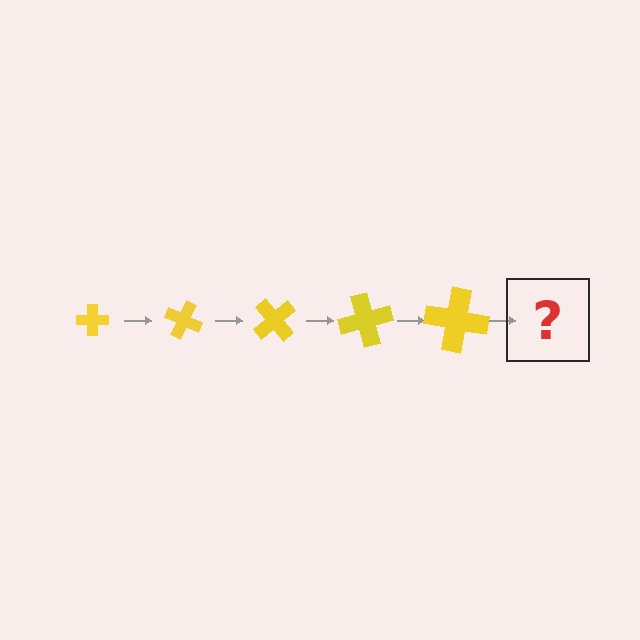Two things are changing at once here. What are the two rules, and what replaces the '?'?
The two rules are that the cross grows larger each step and it rotates 25 degrees each step. The '?' should be a cross, larger than the previous one and rotated 125 degrees from the start.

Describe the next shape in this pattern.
It should be a cross, larger than the previous one and rotated 125 degrees from the start.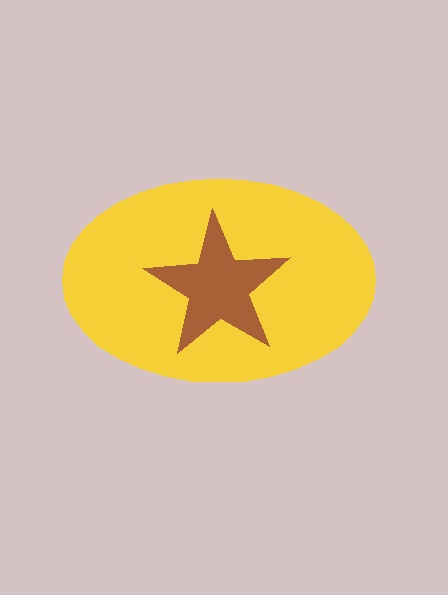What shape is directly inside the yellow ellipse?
The brown star.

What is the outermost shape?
The yellow ellipse.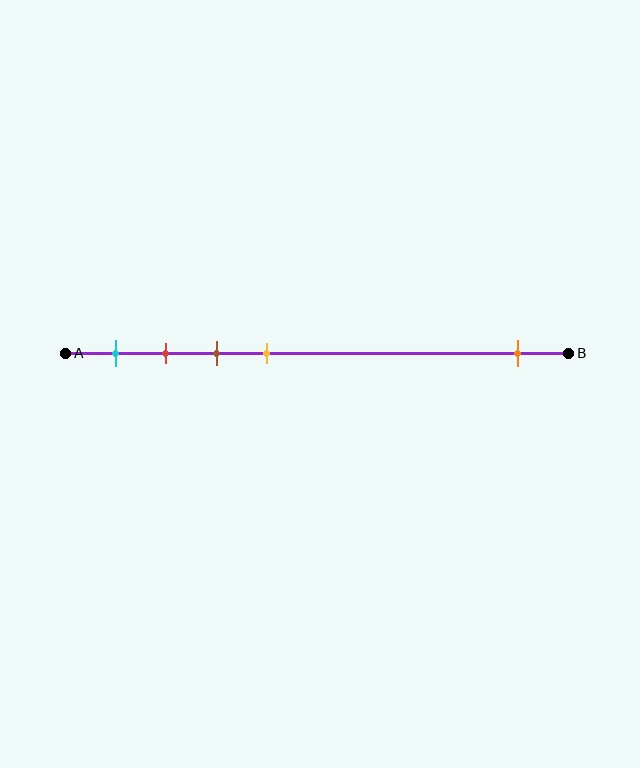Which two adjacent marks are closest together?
The red and brown marks are the closest adjacent pair.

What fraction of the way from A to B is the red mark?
The red mark is approximately 20% (0.2) of the way from A to B.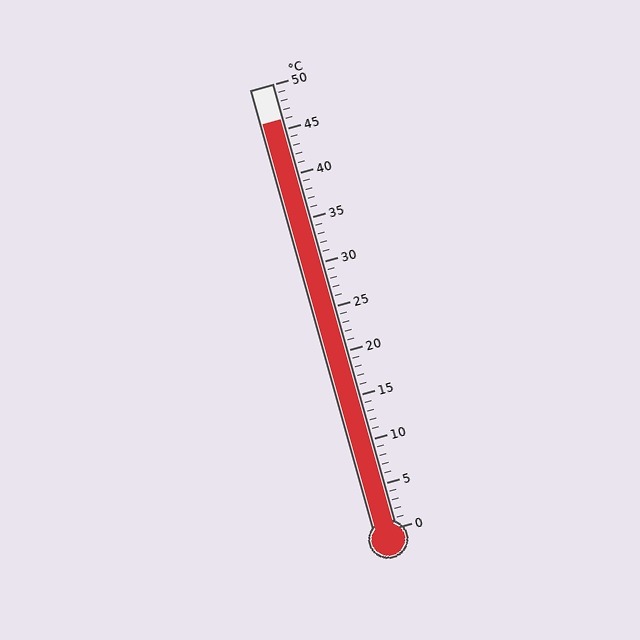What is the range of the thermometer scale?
The thermometer scale ranges from 0°C to 50°C.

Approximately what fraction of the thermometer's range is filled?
The thermometer is filled to approximately 90% of its range.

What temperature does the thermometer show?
The thermometer shows approximately 46°C.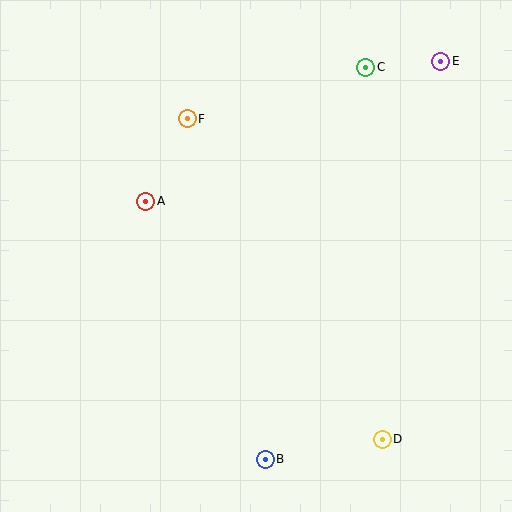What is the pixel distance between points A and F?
The distance between A and F is 93 pixels.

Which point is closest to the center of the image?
Point A at (146, 201) is closest to the center.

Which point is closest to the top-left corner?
Point F is closest to the top-left corner.